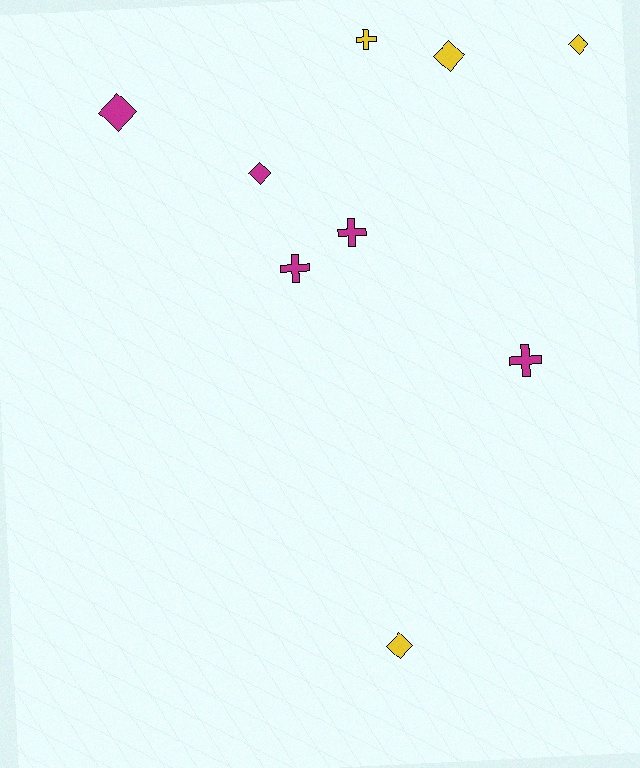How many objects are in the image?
There are 9 objects.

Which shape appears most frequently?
Diamond, with 5 objects.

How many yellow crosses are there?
There is 1 yellow cross.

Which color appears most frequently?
Magenta, with 5 objects.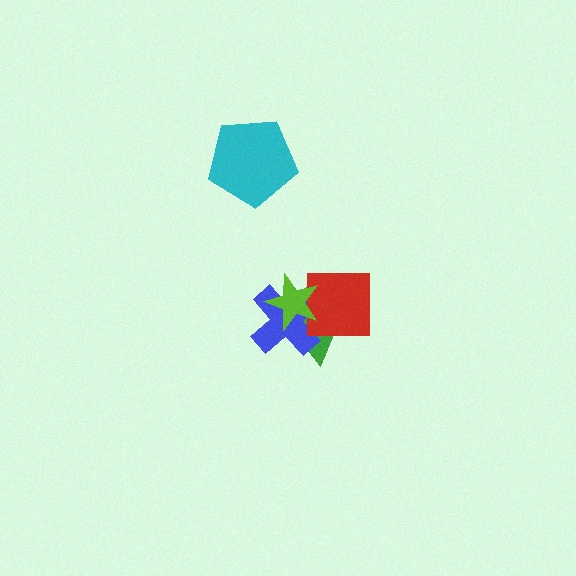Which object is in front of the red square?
The lime star is in front of the red square.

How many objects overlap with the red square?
3 objects overlap with the red square.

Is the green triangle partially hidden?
Yes, it is partially covered by another shape.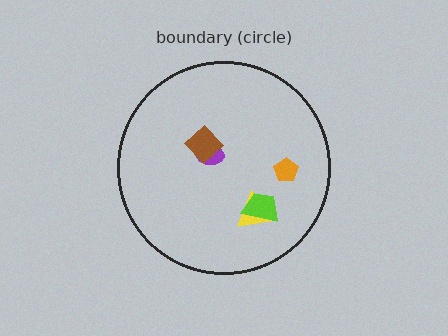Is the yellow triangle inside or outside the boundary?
Inside.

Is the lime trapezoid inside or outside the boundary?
Inside.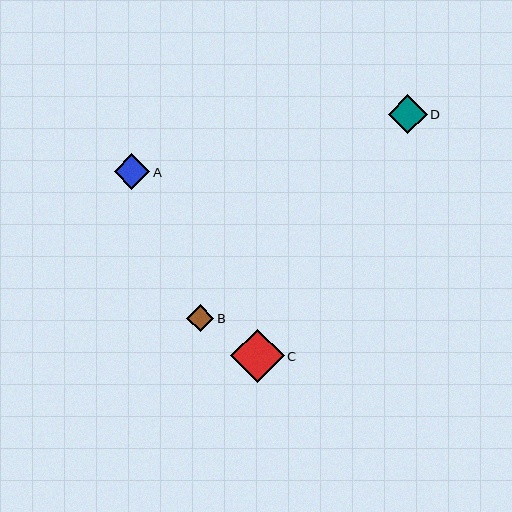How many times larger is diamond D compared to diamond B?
Diamond D is approximately 1.4 times the size of diamond B.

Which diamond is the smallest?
Diamond B is the smallest with a size of approximately 27 pixels.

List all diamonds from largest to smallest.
From largest to smallest: C, D, A, B.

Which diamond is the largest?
Diamond C is the largest with a size of approximately 53 pixels.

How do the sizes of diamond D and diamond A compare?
Diamond D and diamond A are approximately the same size.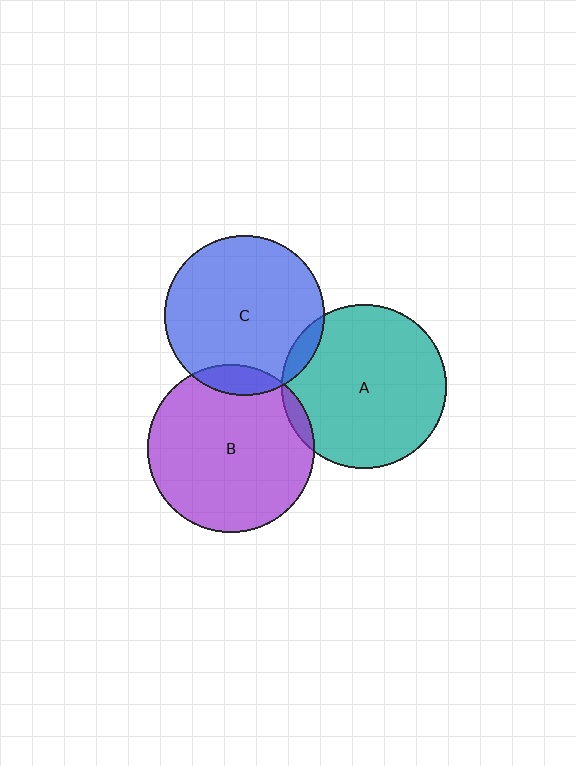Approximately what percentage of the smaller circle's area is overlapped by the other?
Approximately 10%.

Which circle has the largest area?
Circle B (purple).